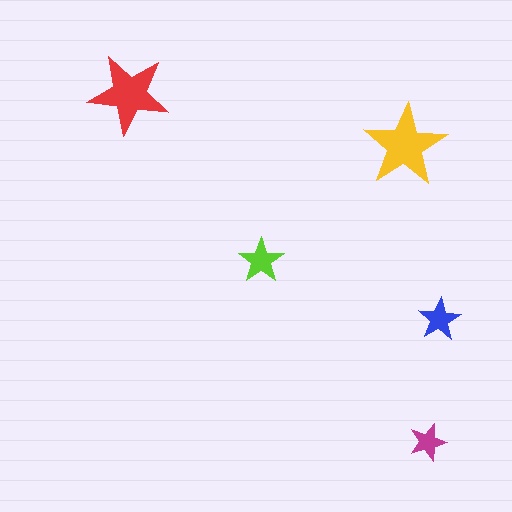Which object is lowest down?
The magenta star is bottommost.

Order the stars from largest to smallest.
the yellow one, the red one, the lime one, the blue one, the magenta one.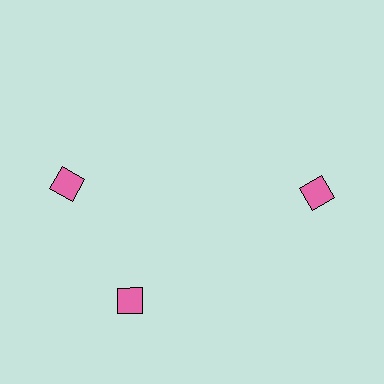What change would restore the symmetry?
The symmetry would be restored by rotating it back into even spacing with its neighbors so that all 3 diamonds sit at equal angles and equal distance from the center.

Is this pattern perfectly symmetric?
No. The 3 pink diamonds are arranged in a ring, but one element near the 11 o'clock position is rotated out of alignment along the ring, breaking the 3-fold rotational symmetry.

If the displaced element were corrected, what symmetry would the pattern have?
It would have 3-fold rotational symmetry — the pattern would map onto itself every 120 degrees.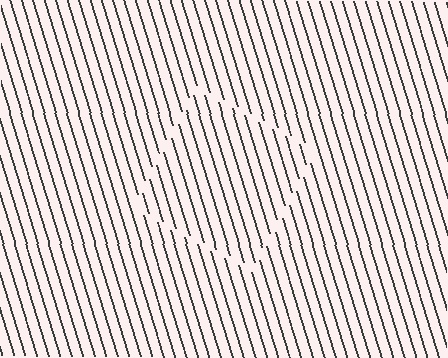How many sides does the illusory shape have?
4 sides — the line-ends trace a square.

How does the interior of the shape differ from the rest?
The interior of the shape contains the same grating, shifted by half a period — the contour is defined by the phase discontinuity where line-ends from the inner and outer gratings abut.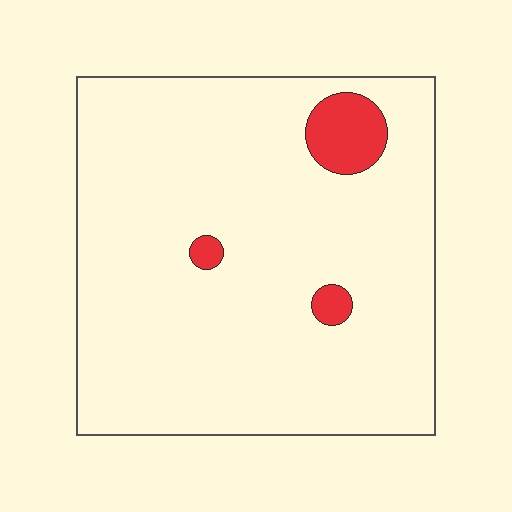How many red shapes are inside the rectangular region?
3.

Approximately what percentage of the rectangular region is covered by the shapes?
Approximately 5%.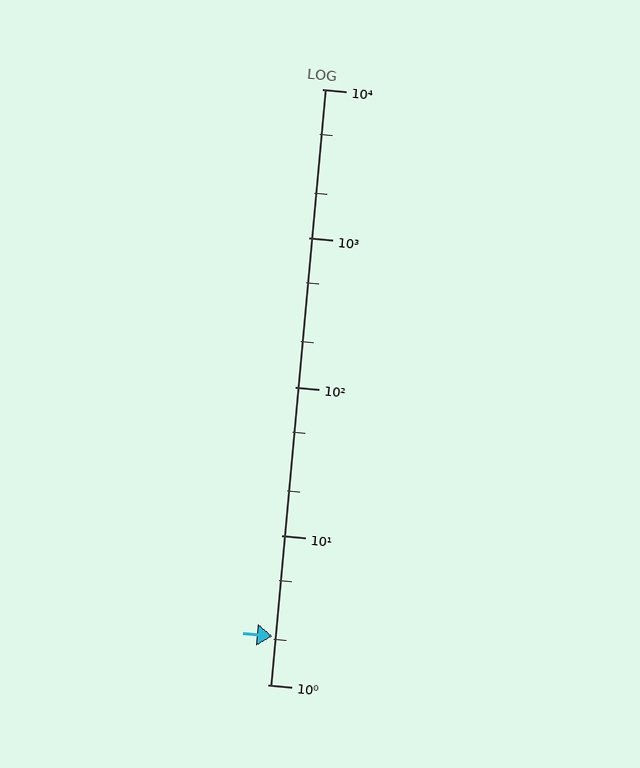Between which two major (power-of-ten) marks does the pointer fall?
The pointer is between 1 and 10.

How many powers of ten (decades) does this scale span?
The scale spans 4 decades, from 1 to 10000.